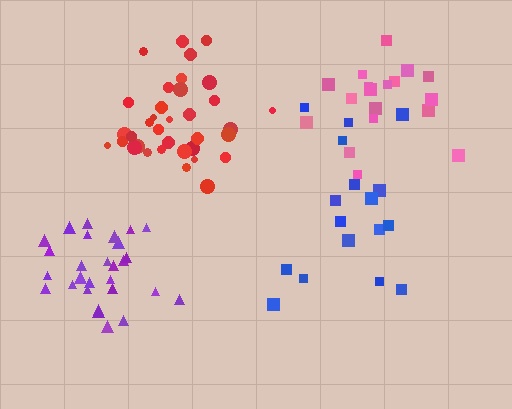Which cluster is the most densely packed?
Purple.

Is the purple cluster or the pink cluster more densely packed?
Purple.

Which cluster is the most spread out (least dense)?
Blue.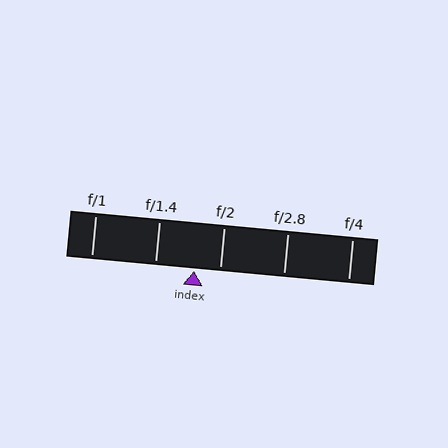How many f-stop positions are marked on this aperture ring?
There are 5 f-stop positions marked.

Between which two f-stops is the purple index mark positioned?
The index mark is between f/1.4 and f/2.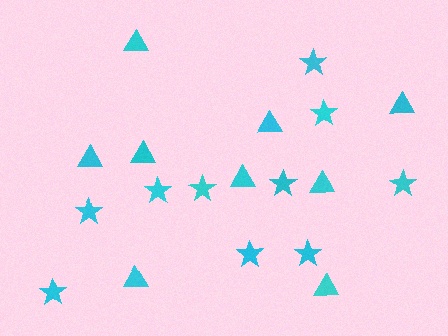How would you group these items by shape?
There are 2 groups: one group of stars (10) and one group of triangles (9).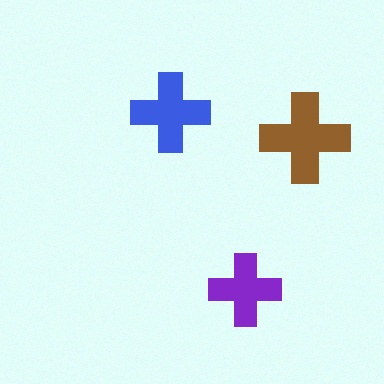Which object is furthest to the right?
The brown cross is rightmost.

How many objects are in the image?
There are 3 objects in the image.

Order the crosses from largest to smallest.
the brown one, the blue one, the purple one.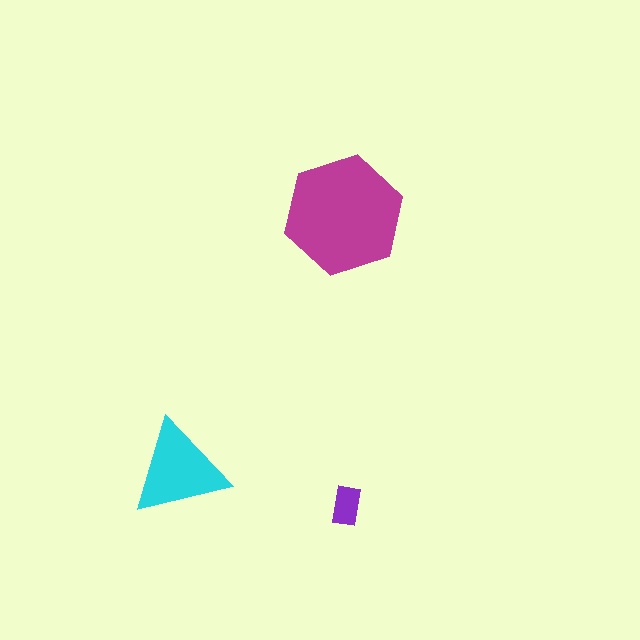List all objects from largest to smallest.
The magenta hexagon, the cyan triangle, the purple rectangle.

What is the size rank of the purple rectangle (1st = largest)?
3rd.